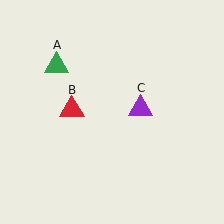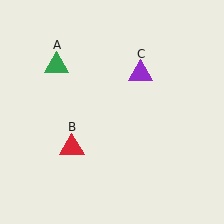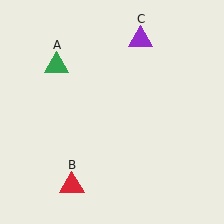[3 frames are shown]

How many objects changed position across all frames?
2 objects changed position: red triangle (object B), purple triangle (object C).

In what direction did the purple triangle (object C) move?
The purple triangle (object C) moved up.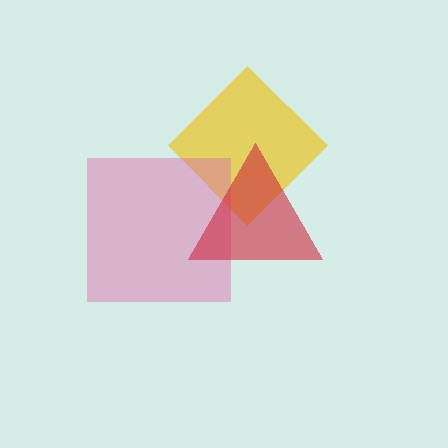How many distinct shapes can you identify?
There are 3 distinct shapes: a yellow diamond, a pink square, a red triangle.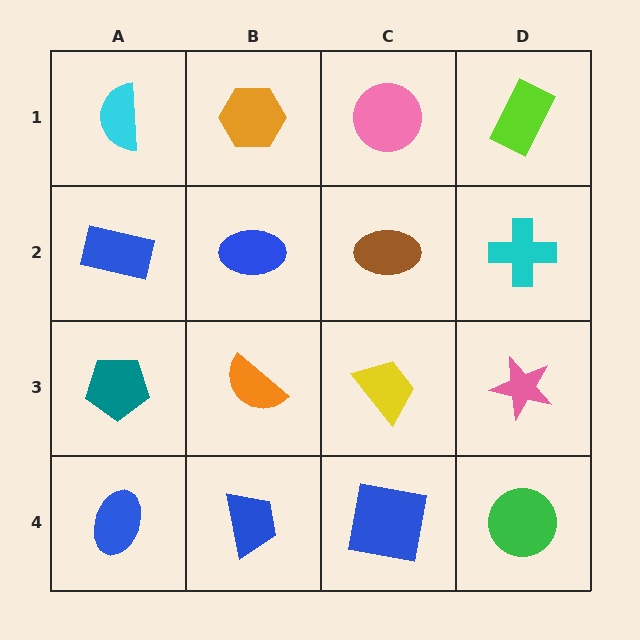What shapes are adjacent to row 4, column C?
A yellow trapezoid (row 3, column C), a blue trapezoid (row 4, column B), a green circle (row 4, column D).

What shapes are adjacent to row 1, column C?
A brown ellipse (row 2, column C), an orange hexagon (row 1, column B), a lime rectangle (row 1, column D).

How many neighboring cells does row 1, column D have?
2.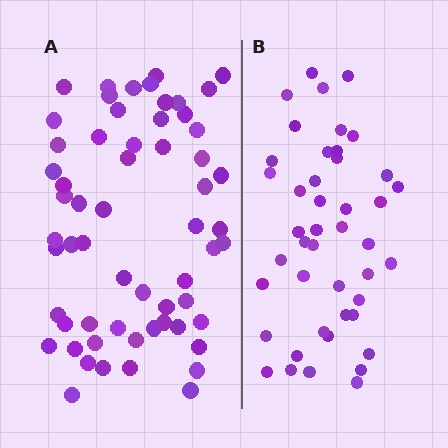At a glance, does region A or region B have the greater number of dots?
Region A (the left region) has more dots.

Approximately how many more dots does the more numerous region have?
Region A has approximately 15 more dots than region B.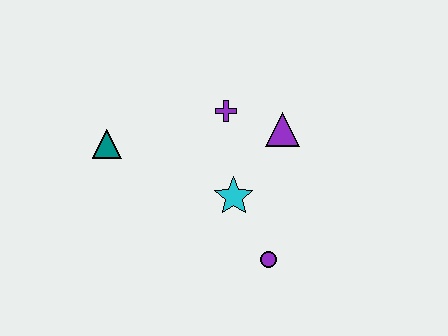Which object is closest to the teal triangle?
The purple cross is closest to the teal triangle.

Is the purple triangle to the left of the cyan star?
No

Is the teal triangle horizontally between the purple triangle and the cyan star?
No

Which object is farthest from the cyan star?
The teal triangle is farthest from the cyan star.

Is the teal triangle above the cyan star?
Yes